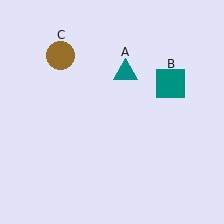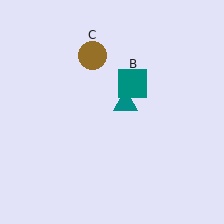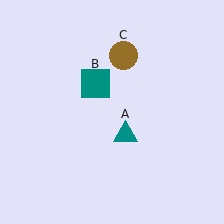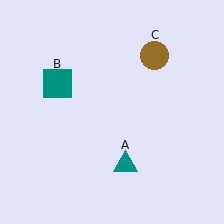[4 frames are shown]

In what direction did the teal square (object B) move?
The teal square (object B) moved left.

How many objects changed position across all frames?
3 objects changed position: teal triangle (object A), teal square (object B), brown circle (object C).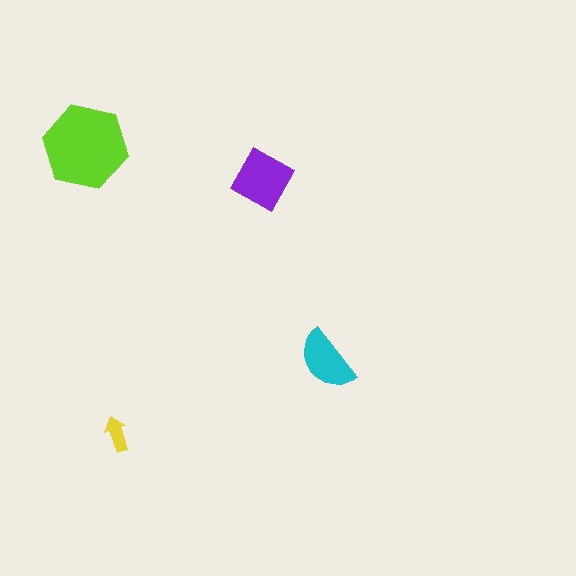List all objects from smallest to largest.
The yellow arrow, the cyan semicircle, the purple diamond, the lime hexagon.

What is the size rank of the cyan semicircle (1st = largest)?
3rd.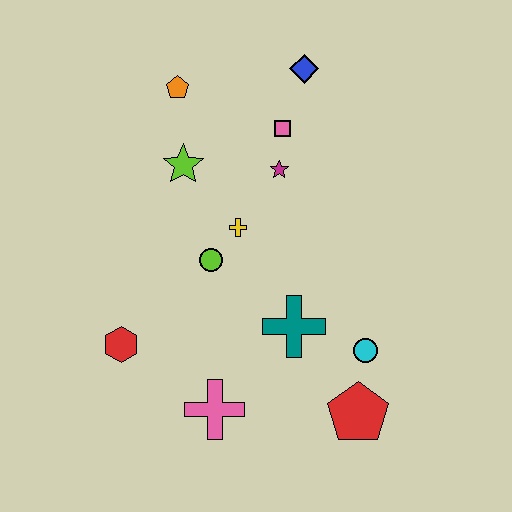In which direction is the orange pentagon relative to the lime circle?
The orange pentagon is above the lime circle.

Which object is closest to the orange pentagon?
The lime star is closest to the orange pentagon.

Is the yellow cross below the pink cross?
No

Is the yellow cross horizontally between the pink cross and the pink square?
Yes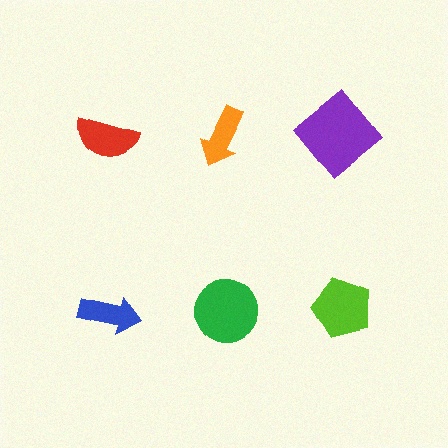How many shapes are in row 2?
3 shapes.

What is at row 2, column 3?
A lime pentagon.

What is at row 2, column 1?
A blue arrow.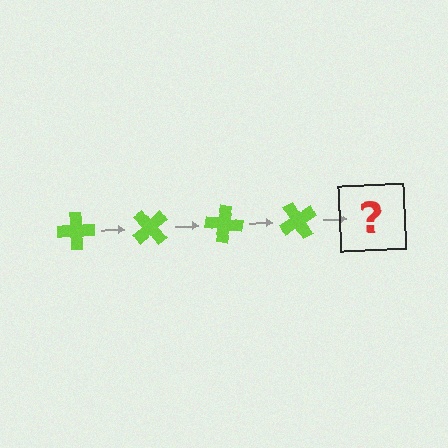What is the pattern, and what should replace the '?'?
The pattern is that the cross rotates 50 degrees each step. The '?' should be a lime cross rotated 200 degrees.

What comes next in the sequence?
The next element should be a lime cross rotated 200 degrees.